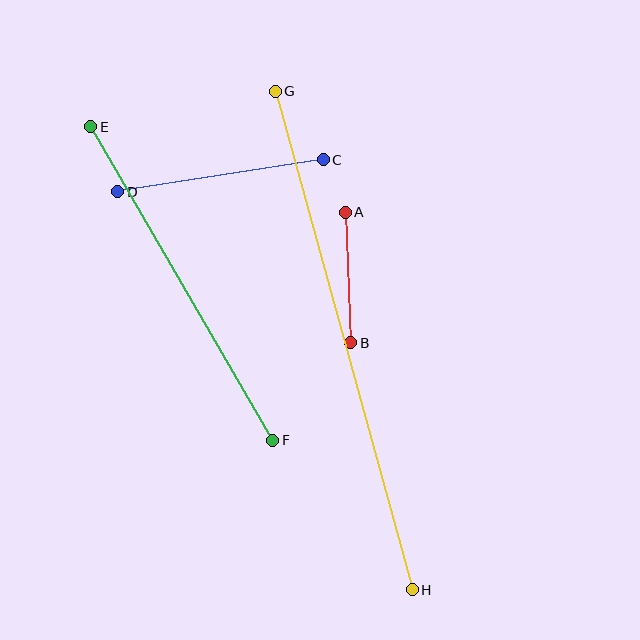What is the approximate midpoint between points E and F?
The midpoint is at approximately (182, 284) pixels.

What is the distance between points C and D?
The distance is approximately 208 pixels.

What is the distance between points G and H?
The distance is approximately 517 pixels.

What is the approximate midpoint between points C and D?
The midpoint is at approximately (220, 176) pixels.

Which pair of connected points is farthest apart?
Points G and H are farthest apart.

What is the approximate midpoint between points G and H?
The midpoint is at approximately (344, 340) pixels.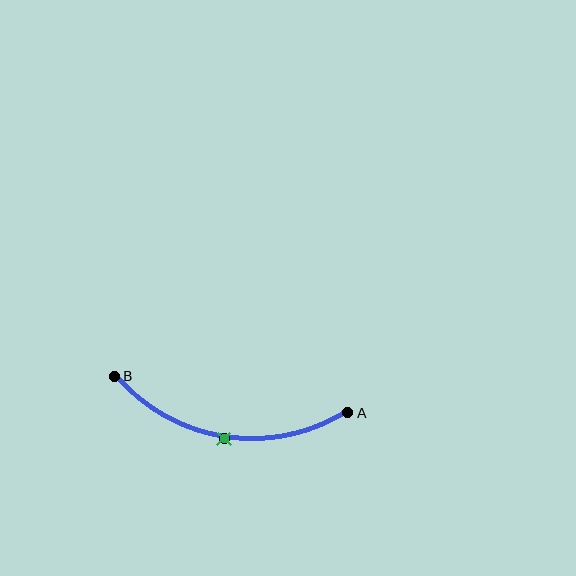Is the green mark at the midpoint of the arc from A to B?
Yes. The green mark lies on the arc at equal arc-length from both A and B — it is the arc midpoint.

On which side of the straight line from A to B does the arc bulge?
The arc bulges below the straight line connecting A and B.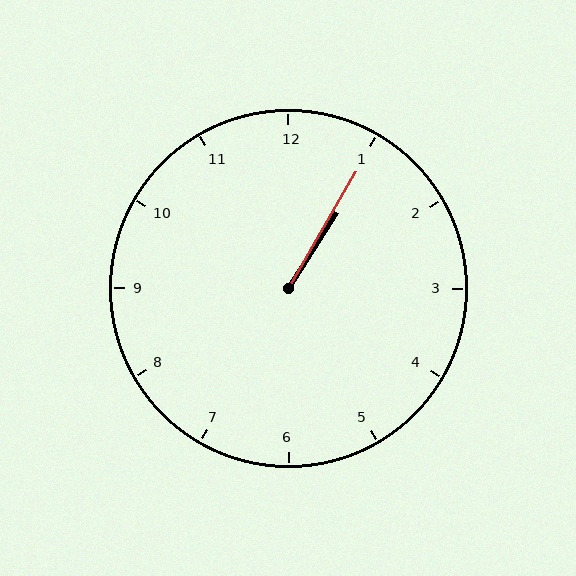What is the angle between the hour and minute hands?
Approximately 2 degrees.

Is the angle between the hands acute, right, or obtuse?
It is acute.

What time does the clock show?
1:05.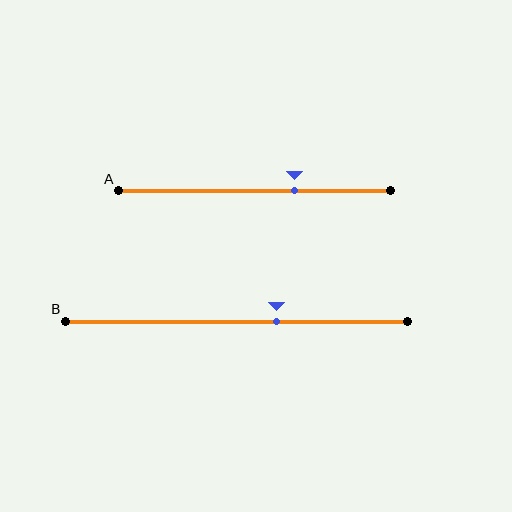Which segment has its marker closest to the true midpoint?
Segment B has its marker closest to the true midpoint.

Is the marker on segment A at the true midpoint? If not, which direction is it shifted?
No, the marker on segment A is shifted to the right by about 15% of the segment length.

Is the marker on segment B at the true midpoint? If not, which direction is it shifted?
No, the marker on segment B is shifted to the right by about 12% of the segment length.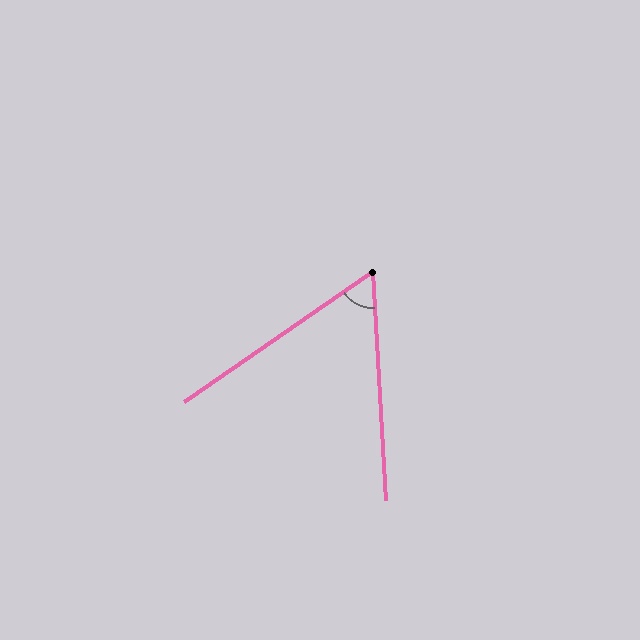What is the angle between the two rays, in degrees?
Approximately 59 degrees.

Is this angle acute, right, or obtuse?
It is acute.